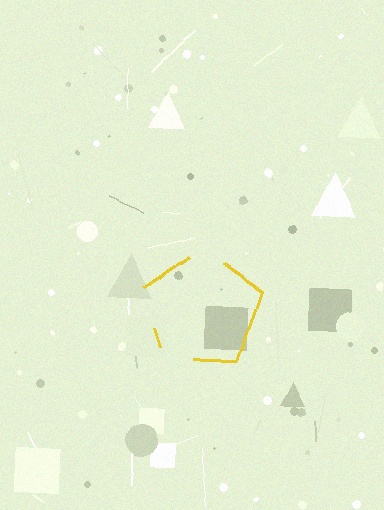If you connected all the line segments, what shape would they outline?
They would outline a pentagon.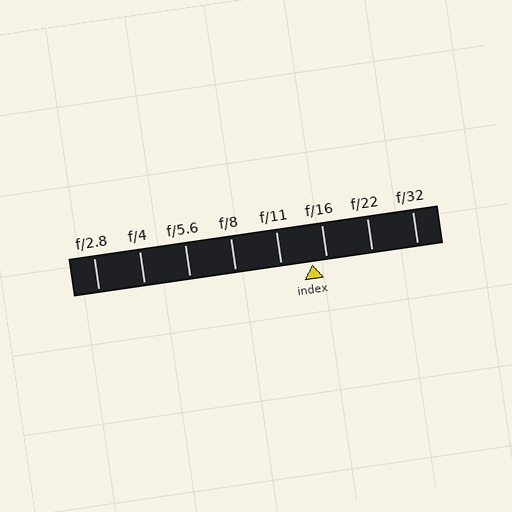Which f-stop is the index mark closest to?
The index mark is closest to f/16.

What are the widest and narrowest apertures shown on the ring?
The widest aperture shown is f/2.8 and the narrowest is f/32.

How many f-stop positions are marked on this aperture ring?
There are 8 f-stop positions marked.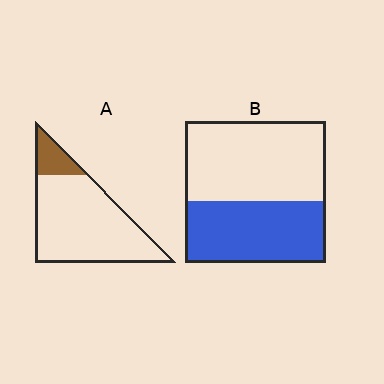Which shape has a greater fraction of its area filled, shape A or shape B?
Shape B.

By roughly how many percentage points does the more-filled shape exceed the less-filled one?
By roughly 30 percentage points (B over A).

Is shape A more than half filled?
No.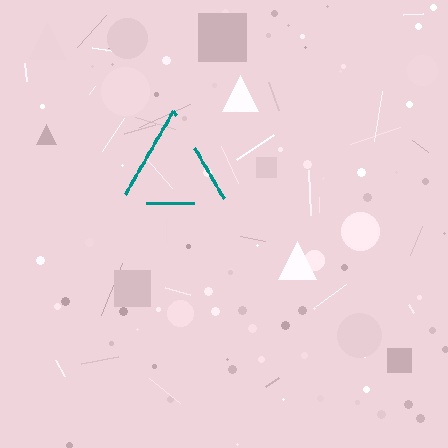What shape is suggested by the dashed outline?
The dashed outline suggests a triangle.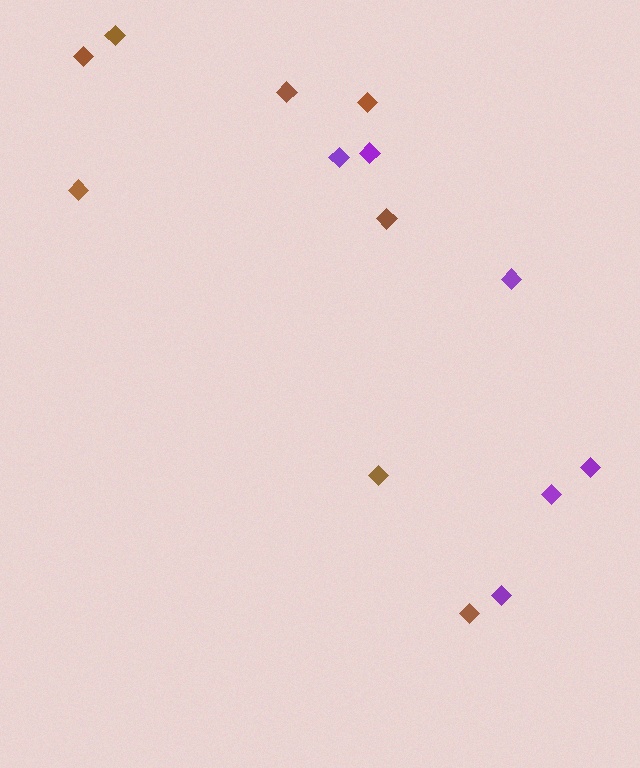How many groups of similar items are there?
There are 2 groups: one group of brown diamonds (8) and one group of purple diamonds (6).